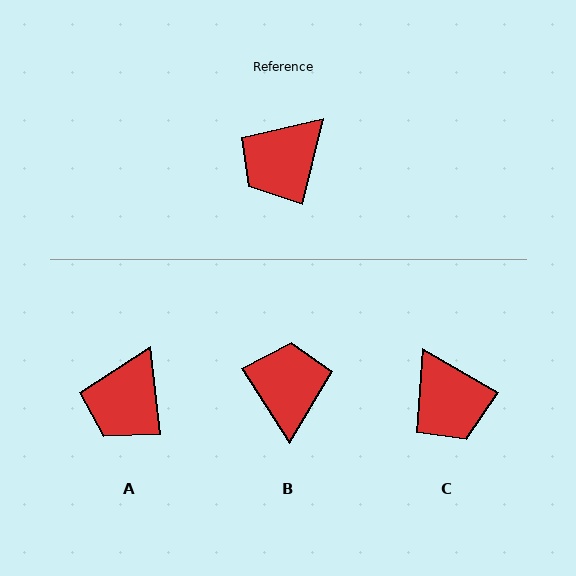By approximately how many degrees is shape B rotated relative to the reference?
Approximately 134 degrees clockwise.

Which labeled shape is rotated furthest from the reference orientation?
B, about 134 degrees away.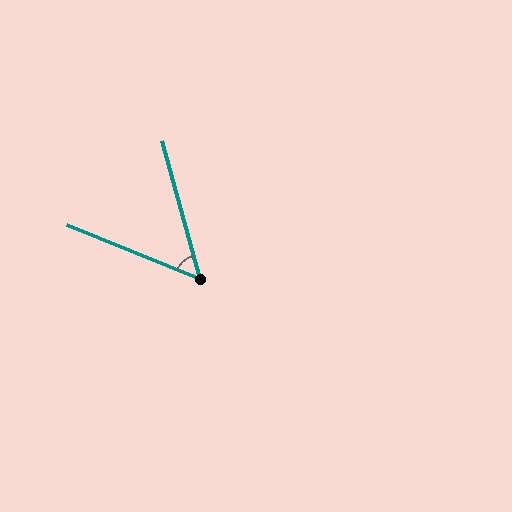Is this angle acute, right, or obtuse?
It is acute.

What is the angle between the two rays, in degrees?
Approximately 52 degrees.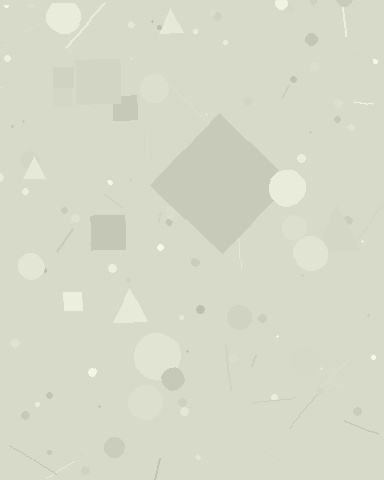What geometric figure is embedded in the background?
A diamond is embedded in the background.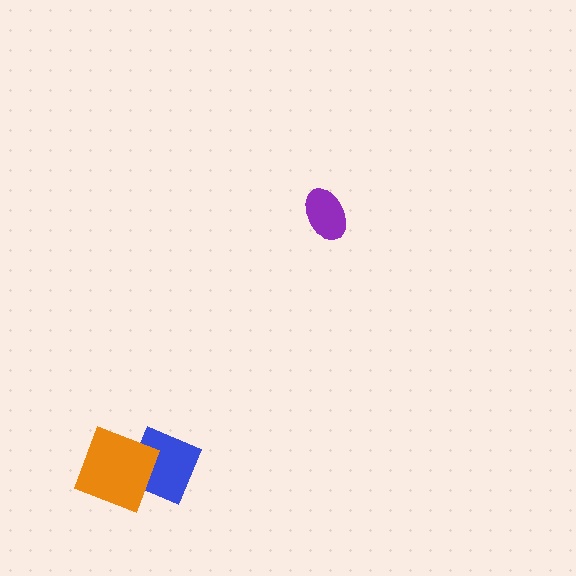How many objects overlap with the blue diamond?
1 object overlaps with the blue diamond.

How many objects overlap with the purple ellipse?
0 objects overlap with the purple ellipse.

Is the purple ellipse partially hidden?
No, no other shape covers it.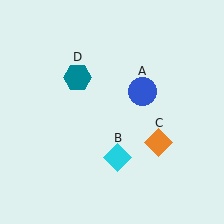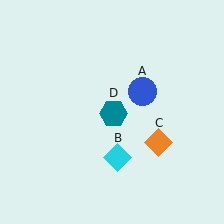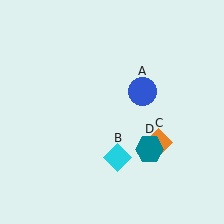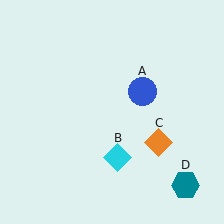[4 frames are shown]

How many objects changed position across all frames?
1 object changed position: teal hexagon (object D).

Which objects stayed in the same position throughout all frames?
Blue circle (object A) and cyan diamond (object B) and orange diamond (object C) remained stationary.